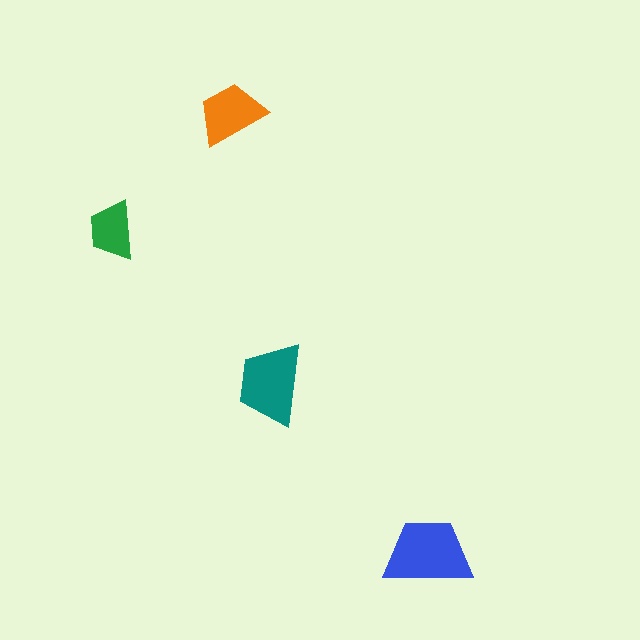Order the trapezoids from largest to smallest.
the blue one, the teal one, the orange one, the green one.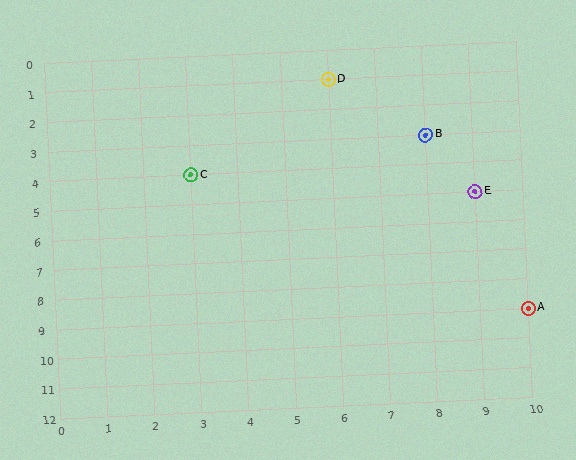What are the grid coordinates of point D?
Point D is at grid coordinates (6, 1).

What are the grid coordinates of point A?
Point A is at grid coordinates (10, 9).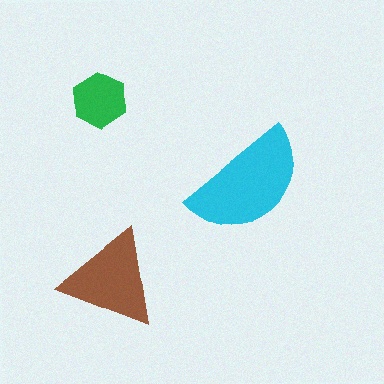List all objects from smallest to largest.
The green hexagon, the brown triangle, the cyan semicircle.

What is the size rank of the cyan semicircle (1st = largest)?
1st.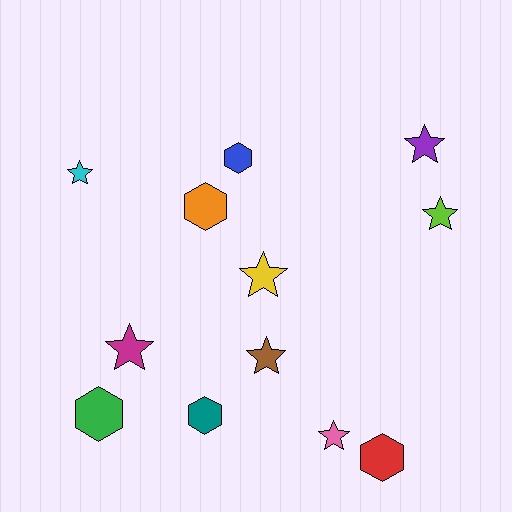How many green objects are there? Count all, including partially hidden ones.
There is 1 green object.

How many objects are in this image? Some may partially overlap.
There are 12 objects.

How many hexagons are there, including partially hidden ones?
There are 5 hexagons.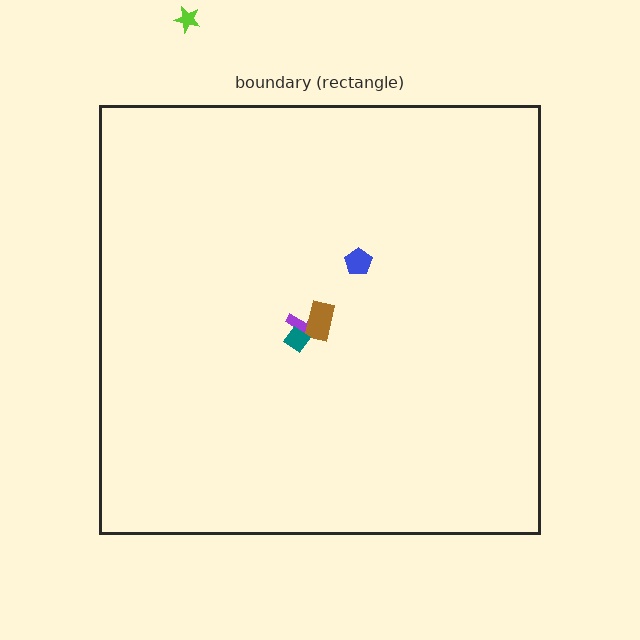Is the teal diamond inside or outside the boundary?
Inside.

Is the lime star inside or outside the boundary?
Outside.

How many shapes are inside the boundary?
4 inside, 1 outside.